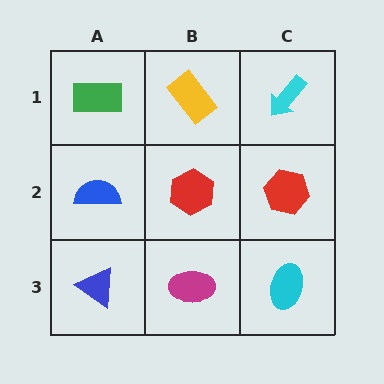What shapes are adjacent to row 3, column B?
A red hexagon (row 2, column B), a blue triangle (row 3, column A), a cyan ellipse (row 3, column C).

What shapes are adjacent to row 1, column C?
A red hexagon (row 2, column C), a yellow rectangle (row 1, column B).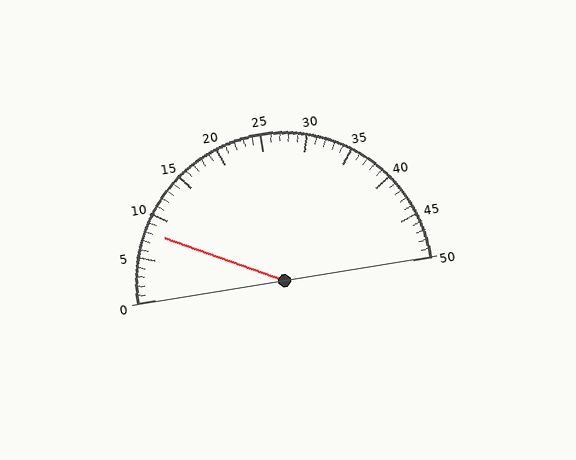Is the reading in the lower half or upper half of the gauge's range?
The reading is in the lower half of the range (0 to 50).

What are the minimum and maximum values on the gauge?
The gauge ranges from 0 to 50.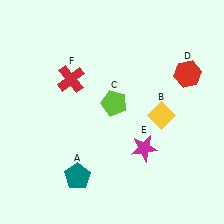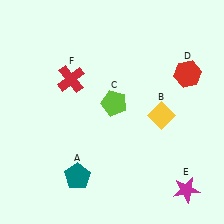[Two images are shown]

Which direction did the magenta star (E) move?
The magenta star (E) moved right.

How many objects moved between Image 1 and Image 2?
1 object moved between the two images.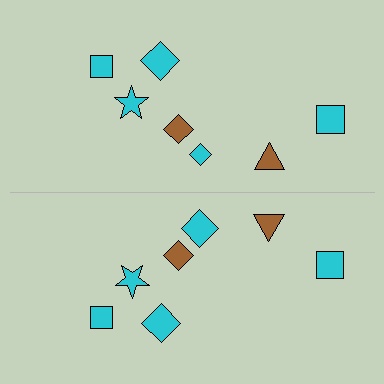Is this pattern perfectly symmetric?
No, the pattern is not perfectly symmetric. The cyan diamond on the bottom side has a different size than its mirror counterpart.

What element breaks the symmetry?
The cyan diamond on the bottom side has a different size than its mirror counterpart.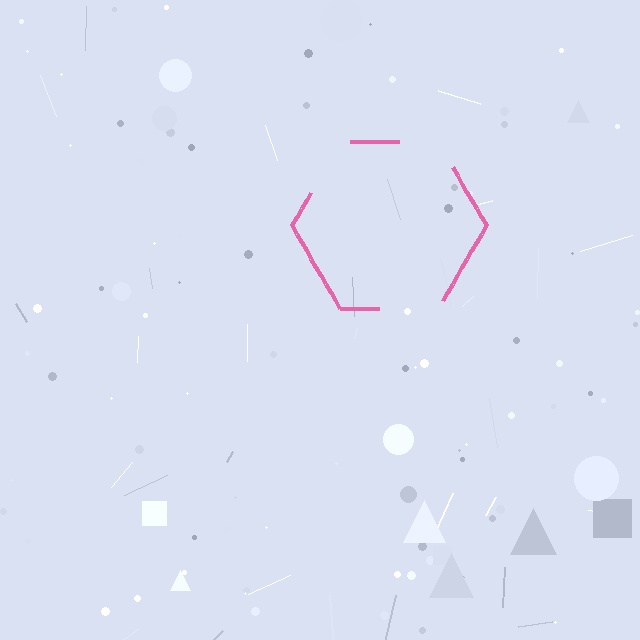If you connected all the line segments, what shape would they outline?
They would outline a hexagon.